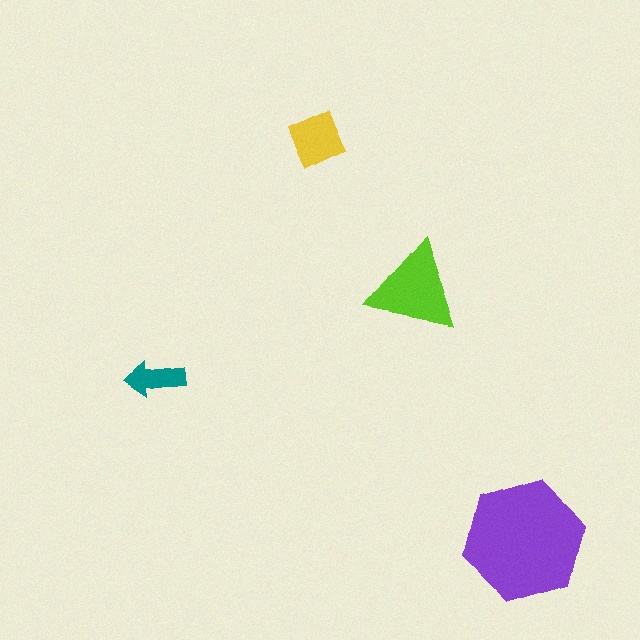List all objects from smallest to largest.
The teal arrow, the yellow diamond, the lime triangle, the purple hexagon.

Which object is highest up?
The yellow diamond is topmost.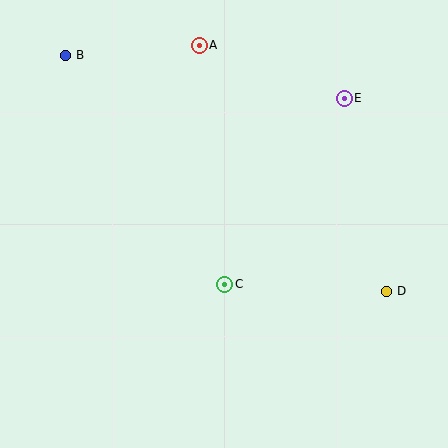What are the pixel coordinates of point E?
Point E is at (344, 98).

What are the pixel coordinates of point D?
Point D is at (387, 291).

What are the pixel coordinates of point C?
Point C is at (225, 285).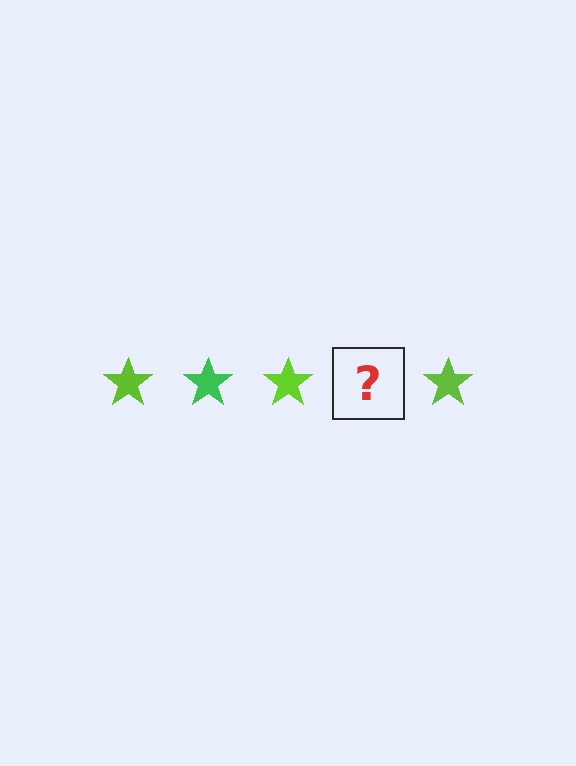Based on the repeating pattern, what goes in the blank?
The blank should be a green star.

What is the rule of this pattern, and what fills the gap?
The rule is that the pattern cycles through lime, green stars. The gap should be filled with a green star.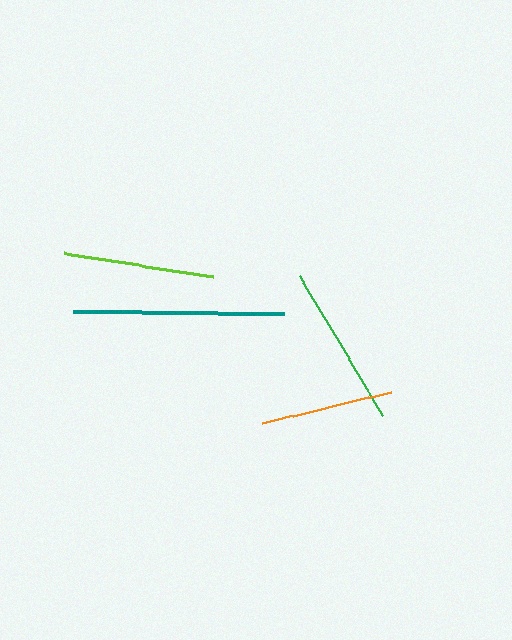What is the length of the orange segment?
The orange segment is approximately 133 pixels long.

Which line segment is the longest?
The teal line is the longest at approximately 212 pixels.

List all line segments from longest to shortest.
From longest to shortest: teal, green, lime, orange.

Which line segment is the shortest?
The orange line is the shortest at approximately 133 pixels.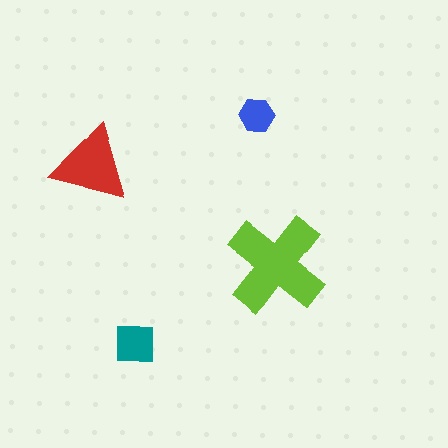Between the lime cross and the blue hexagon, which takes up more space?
The lime cross.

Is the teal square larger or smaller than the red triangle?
Smaller.